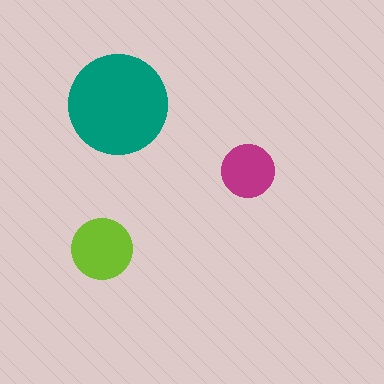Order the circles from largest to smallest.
the teal one, the lime one, the magenta one.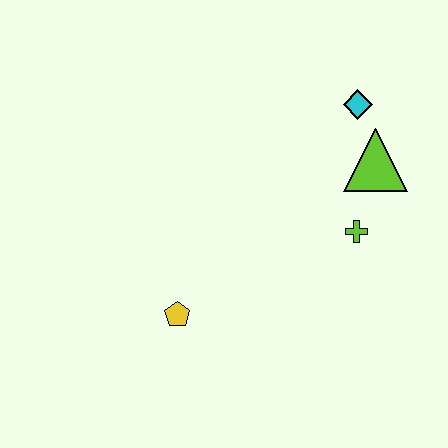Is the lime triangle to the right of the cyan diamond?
Yes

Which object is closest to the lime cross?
The lime triangle is closest to the lime cross.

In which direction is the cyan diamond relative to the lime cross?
The cyan diamond is above the lime cross.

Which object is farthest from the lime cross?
The yellow pentagon is farthest from the lime cross.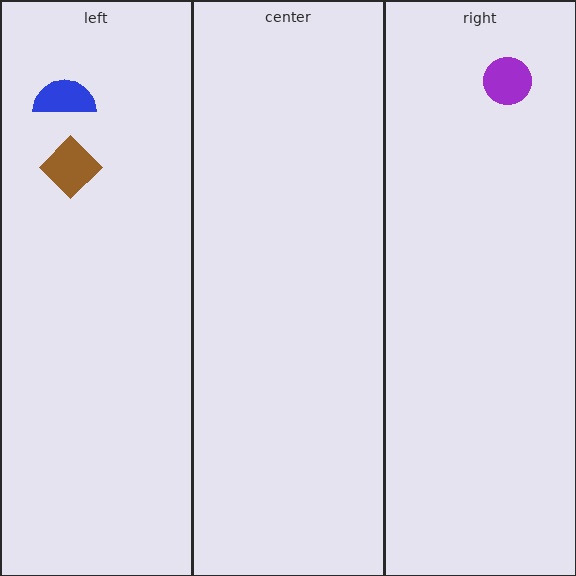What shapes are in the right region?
The purple circle.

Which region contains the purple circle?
The right region.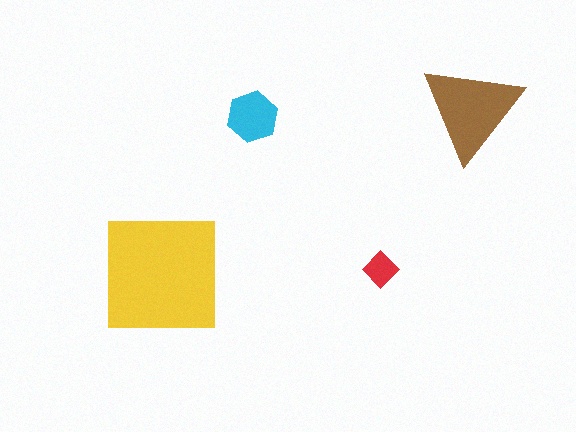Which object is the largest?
The yellow square.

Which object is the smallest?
The red diamond.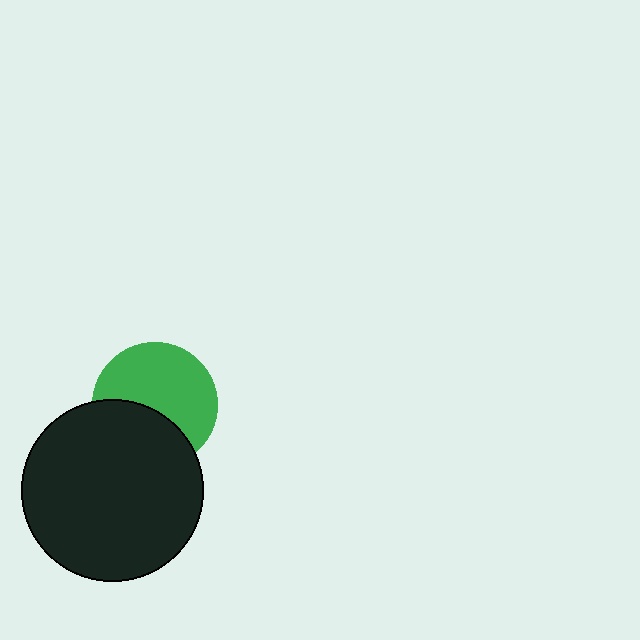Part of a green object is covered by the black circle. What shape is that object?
It is a circle.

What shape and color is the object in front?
The object in front is a black circle.